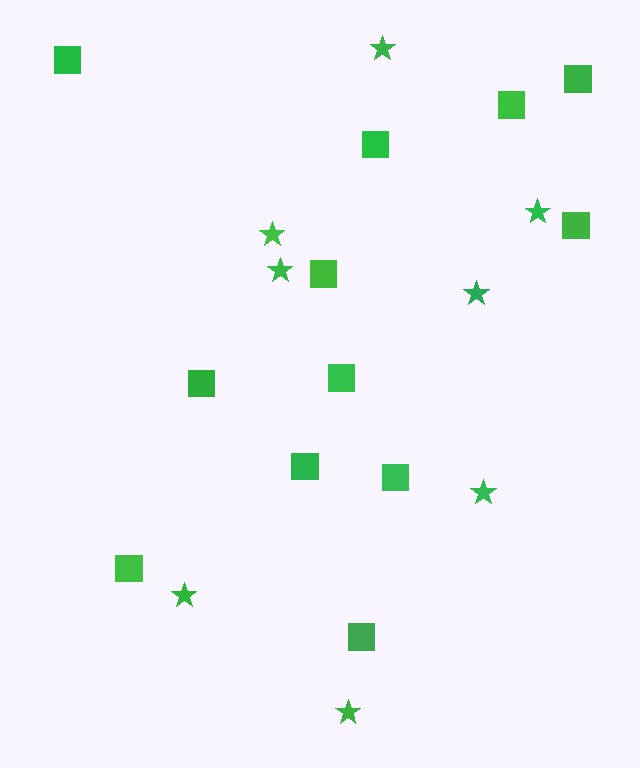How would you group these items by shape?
There are 2 groups: one group of stars (8) and one group of squares (12).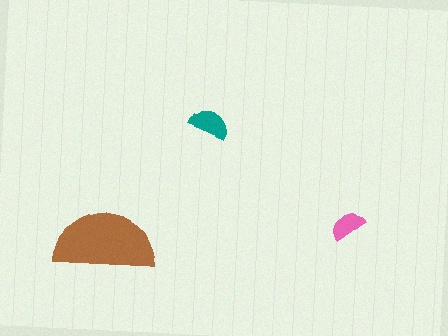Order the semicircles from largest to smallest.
the brown one, the teal one, the pink one.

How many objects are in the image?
There are 3 objects in the image.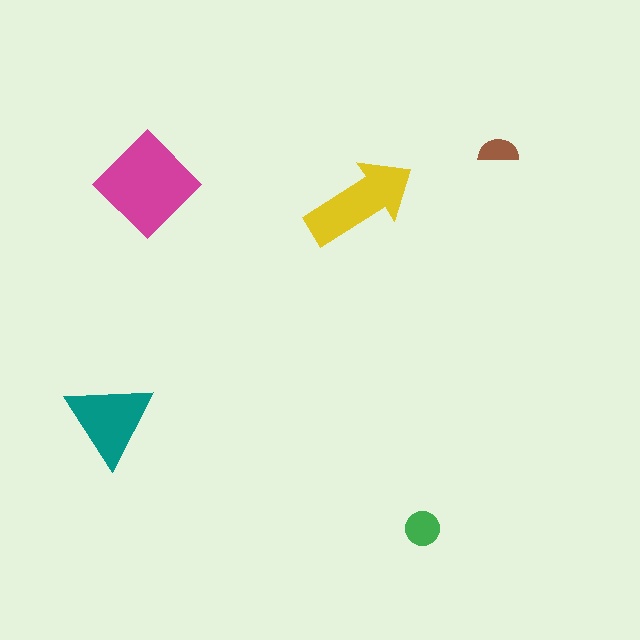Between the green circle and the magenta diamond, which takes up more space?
The magenta diamond.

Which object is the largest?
The magenta diamond.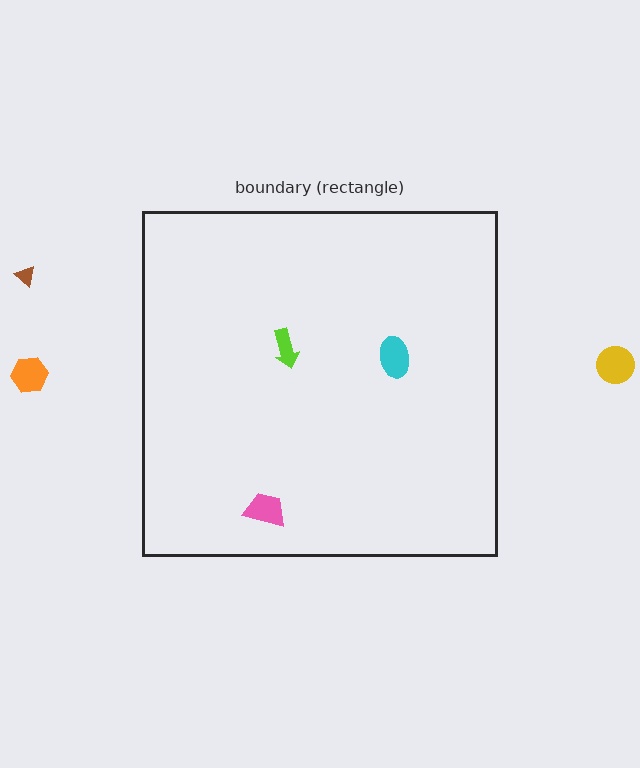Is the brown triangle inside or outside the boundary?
Outside.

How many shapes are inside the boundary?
3 inside, 3 outside.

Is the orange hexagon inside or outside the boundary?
Outside.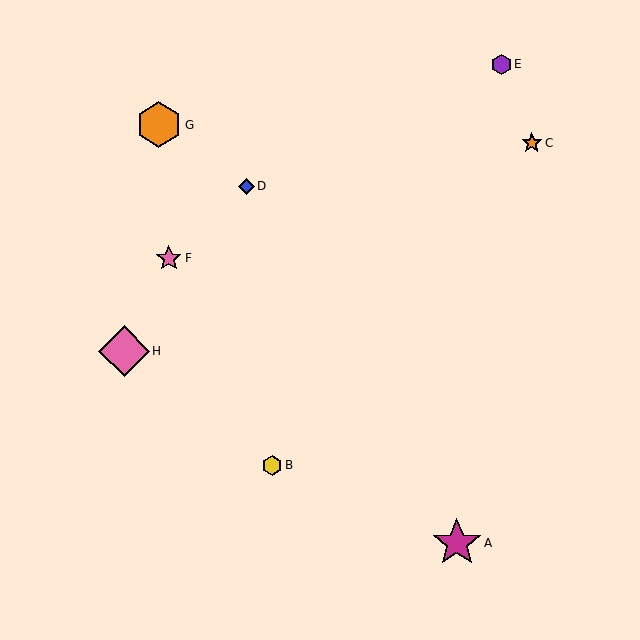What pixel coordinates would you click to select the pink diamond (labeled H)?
Click at (124, 351) to select the pink diamond H.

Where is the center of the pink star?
The center of the pink star is at (169, 259).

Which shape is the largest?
The pink diamond (labeled H) is the largest.